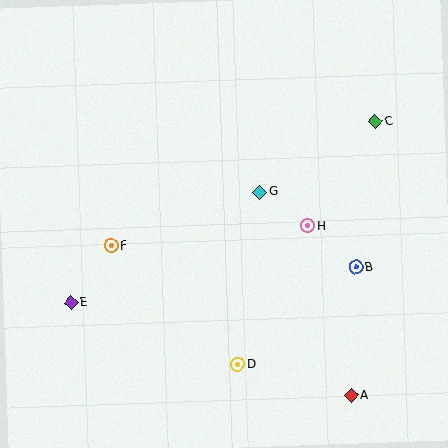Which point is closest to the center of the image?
Point G at (260, 192) is closest to the center.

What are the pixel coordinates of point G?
Point G is at (260, 192).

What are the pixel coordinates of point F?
Point F is at (111, 246).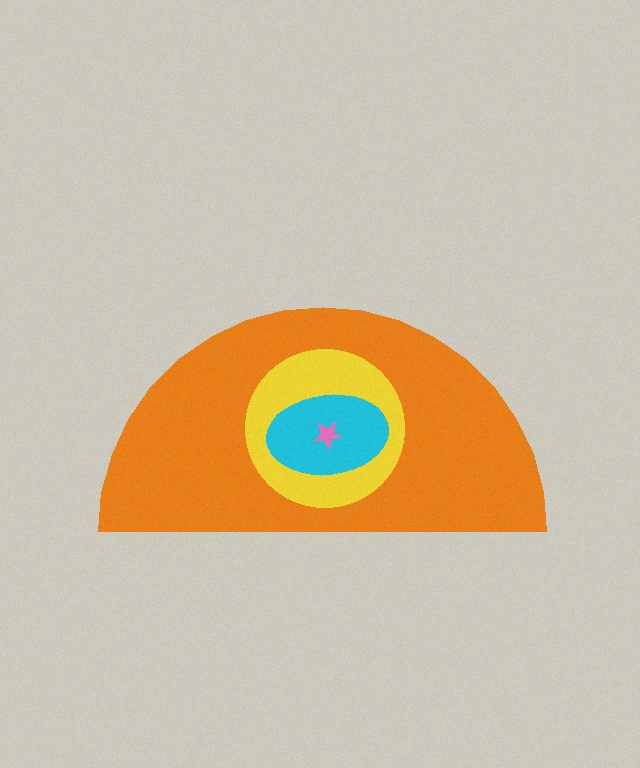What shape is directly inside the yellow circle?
The cyan ellipse.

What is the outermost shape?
The orange semicircle.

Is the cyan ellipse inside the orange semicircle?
Yes.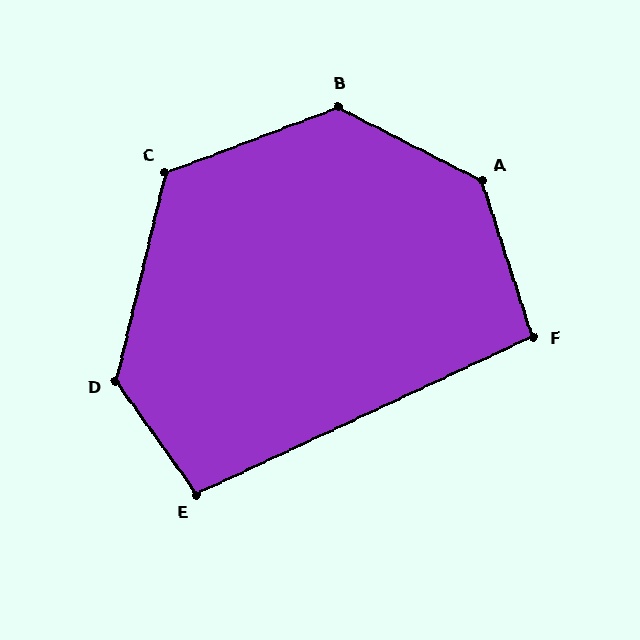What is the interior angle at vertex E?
Approximately 101 degrees (obtuse).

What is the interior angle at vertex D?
Approximately 131 degrees (obtuse).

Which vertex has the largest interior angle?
A, at approximately 135 degrees.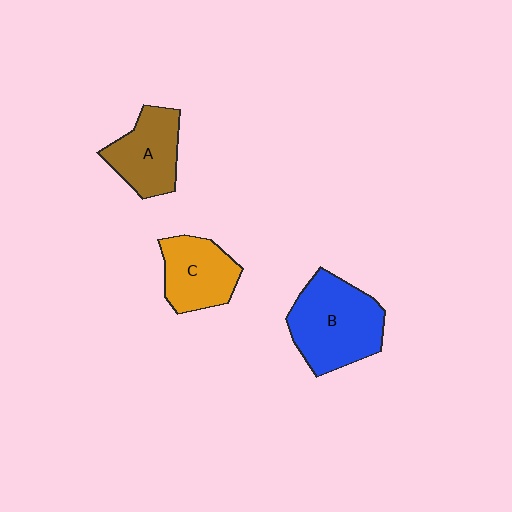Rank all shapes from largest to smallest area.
From largest to smallest: B (blue), A (brown), C (orange).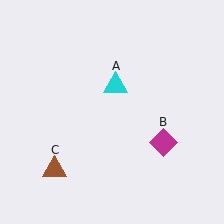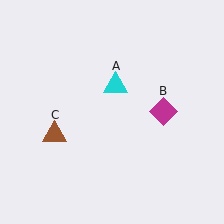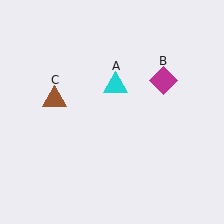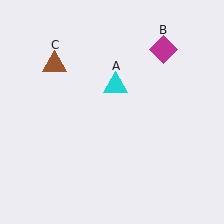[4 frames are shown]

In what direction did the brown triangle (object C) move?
The brown triangle (object C) moved up.